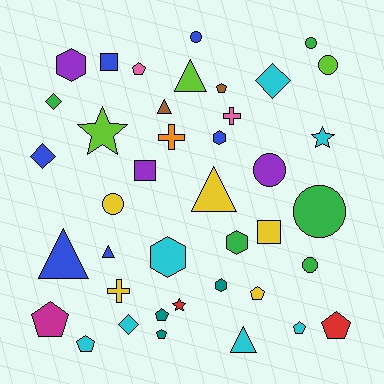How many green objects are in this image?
There are 5 green objects.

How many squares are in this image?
There are 3 squares.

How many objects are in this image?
There are 40 objects.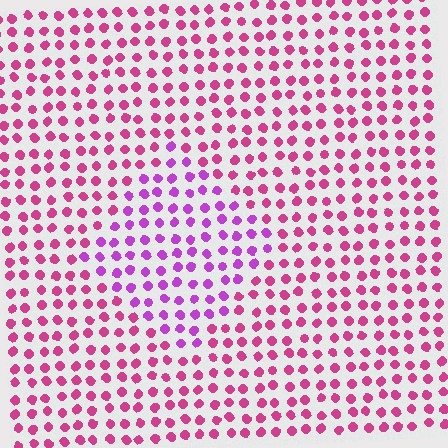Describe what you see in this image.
The image is filled with small magenta elements in a uniform arrangement. A diamond-shaped region is visible where the elements are tinted to a slightly different hue, forming a subtle color boundary.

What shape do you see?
I see a diamond.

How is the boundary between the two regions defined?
The boundary is defined purely by a slight shift in hue (about 34 degrees). Spacing, size, and orientation are identical on both sides.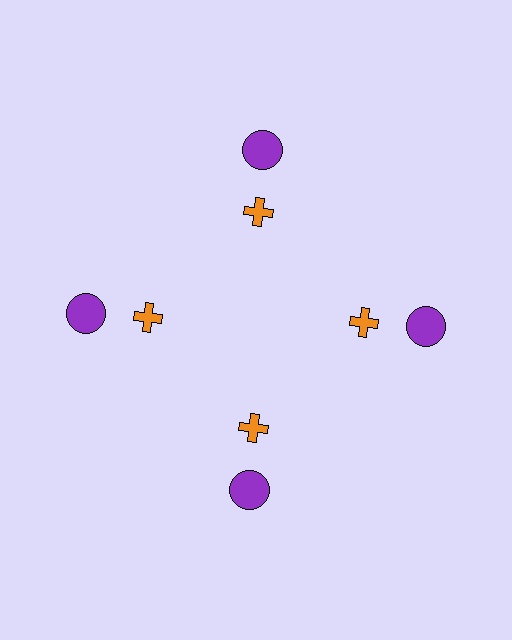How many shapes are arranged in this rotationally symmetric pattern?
There are 8 shapes, arranged in 4 groups of 2.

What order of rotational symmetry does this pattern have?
This pattern has 4-fold rotational symmetry.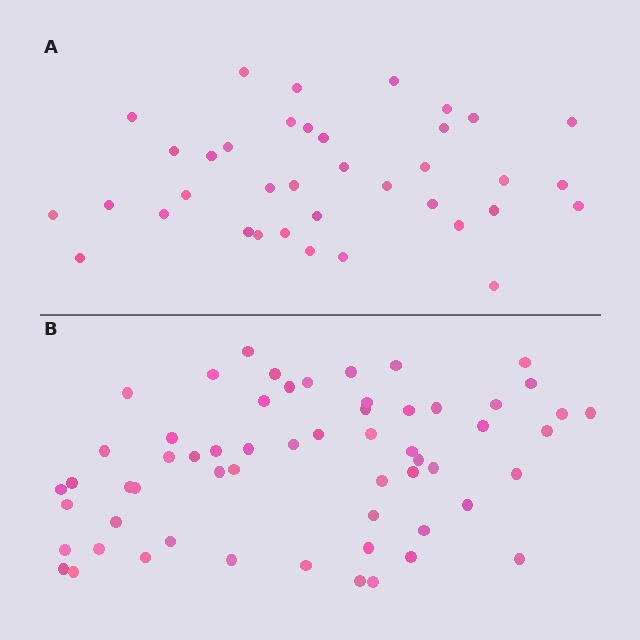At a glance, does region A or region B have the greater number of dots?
Region B (the bottom region) has more dots.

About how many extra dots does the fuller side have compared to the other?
Region B has approximately 20 more dots than region A.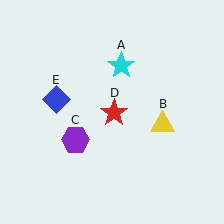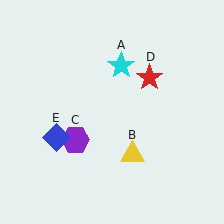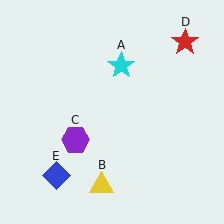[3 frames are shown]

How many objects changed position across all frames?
3 objects changed position: yellow triangle (object B), red star (object D), blue diamond (object E).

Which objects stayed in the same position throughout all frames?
Cyan star (object A) and purple hexagon (object C) remained stationary.